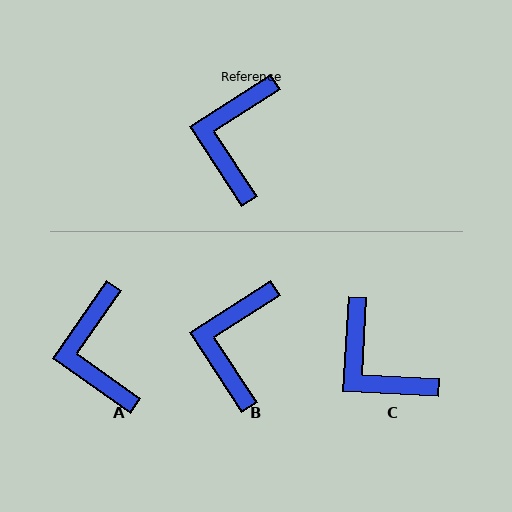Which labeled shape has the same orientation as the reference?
B.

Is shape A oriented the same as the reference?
No, it is off by about 22 degrees.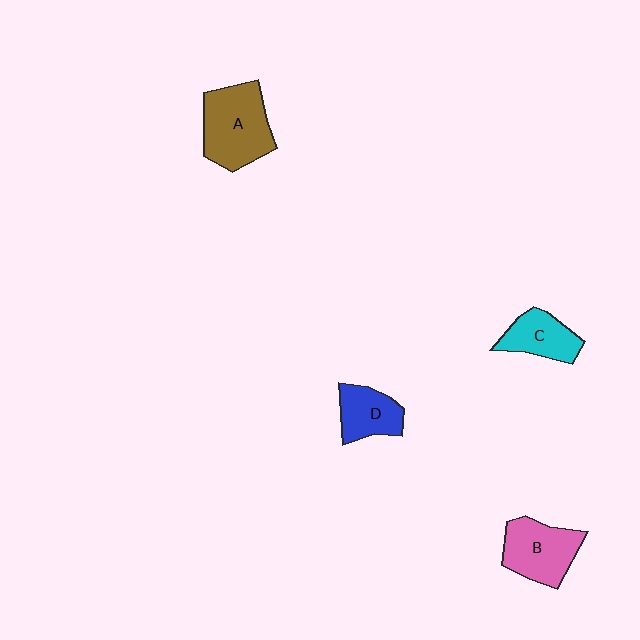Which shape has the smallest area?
Shape D (blue).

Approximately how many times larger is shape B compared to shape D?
Approximately 1.3 times.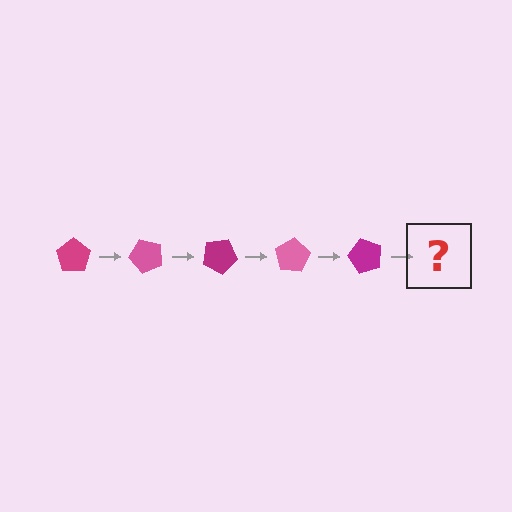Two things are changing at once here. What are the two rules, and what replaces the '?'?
The two rules are that it rotates 50 degrees each step and the color cycles through magenta and pink. The '?' should be a pink pentagon, rotated 250 degrees from the start.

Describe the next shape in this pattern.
It should be a pink pentagon, rotated 250 degrees from the start.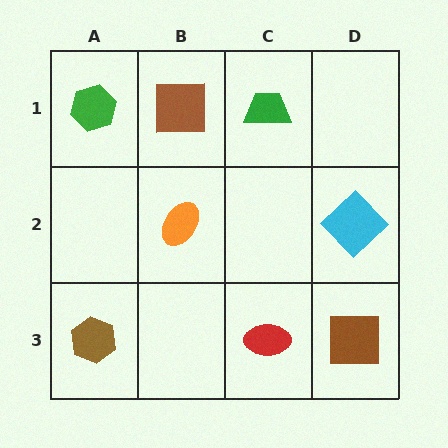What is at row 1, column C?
A green trapezoid.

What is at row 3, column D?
A brown square.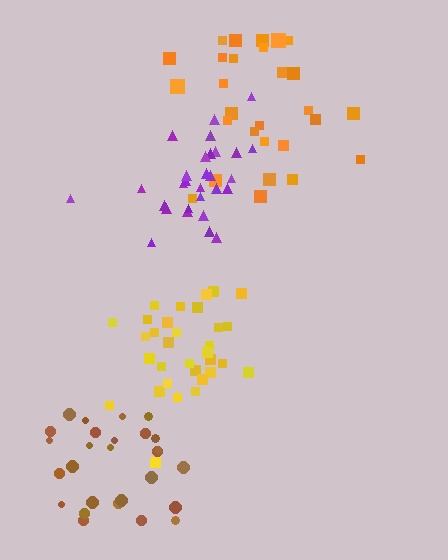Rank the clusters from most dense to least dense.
yellow, purple, brown, orange.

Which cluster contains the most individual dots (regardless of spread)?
Yellow (32).